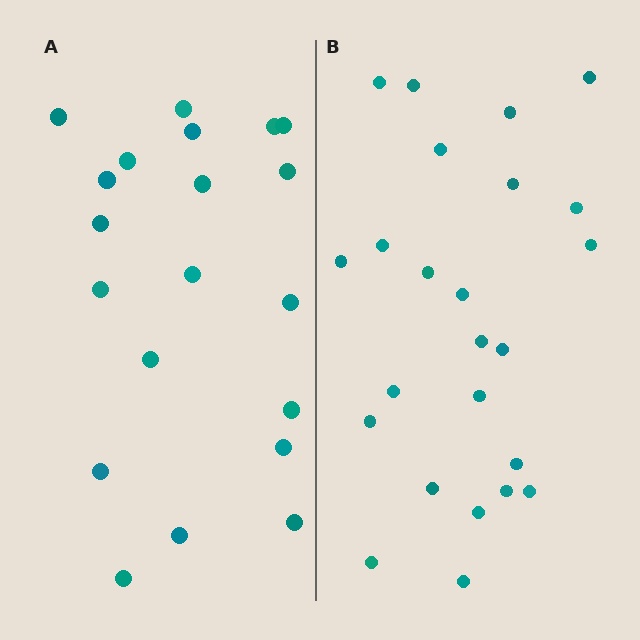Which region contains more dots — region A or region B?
Region B (the right region) has more dots.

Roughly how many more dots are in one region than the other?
Region B has about 4 more dots than region A.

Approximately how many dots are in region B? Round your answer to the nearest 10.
About 20 dots. (The exact count is 24, which rounds to 20.)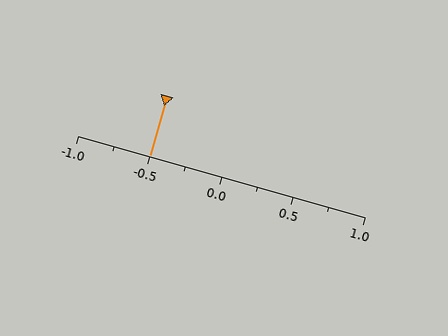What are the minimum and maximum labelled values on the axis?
The axis runs from -1.0 to 1.0.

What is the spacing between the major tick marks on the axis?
The major ticks are spaced 0.5 apart.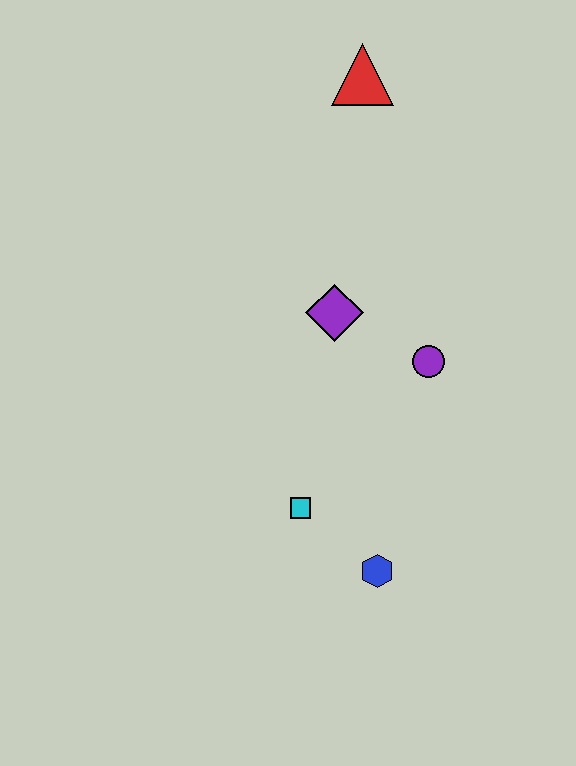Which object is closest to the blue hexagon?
The cyan square is closest to the blue hexagon.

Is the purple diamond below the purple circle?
No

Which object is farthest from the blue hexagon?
The red triangle is farthest from the blue hexagon.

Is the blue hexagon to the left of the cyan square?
No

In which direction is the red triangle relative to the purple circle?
The red triangle is above the purple circle.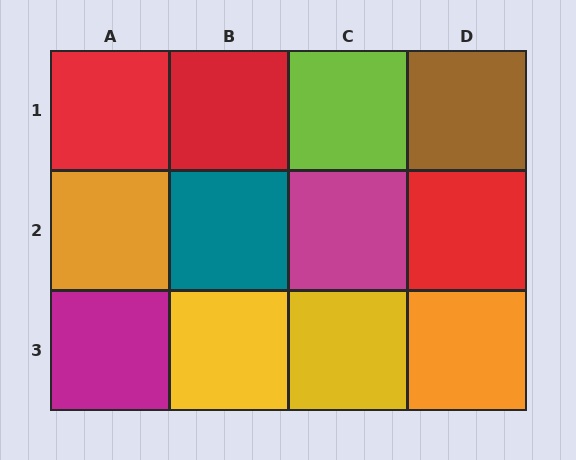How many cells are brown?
1 cell is brown.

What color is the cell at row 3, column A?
Magenta.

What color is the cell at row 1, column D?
Brown.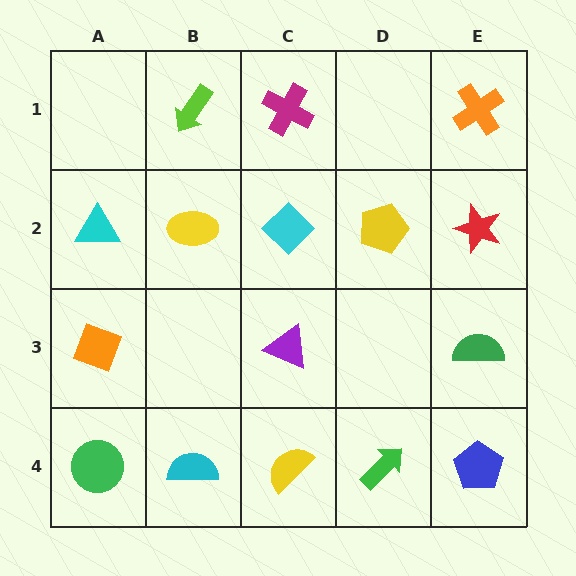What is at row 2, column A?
A cyan triangle.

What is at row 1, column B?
A lime arrow.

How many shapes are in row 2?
5 shapes.